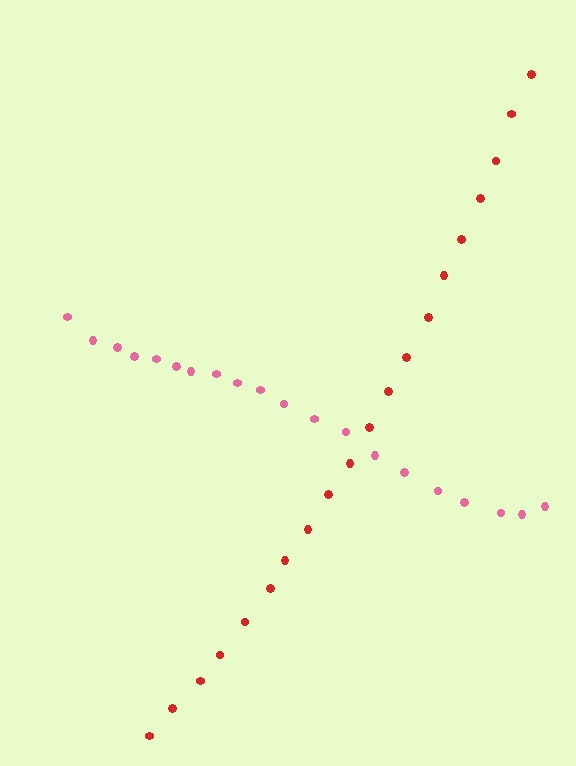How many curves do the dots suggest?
There are 2 distinct paths.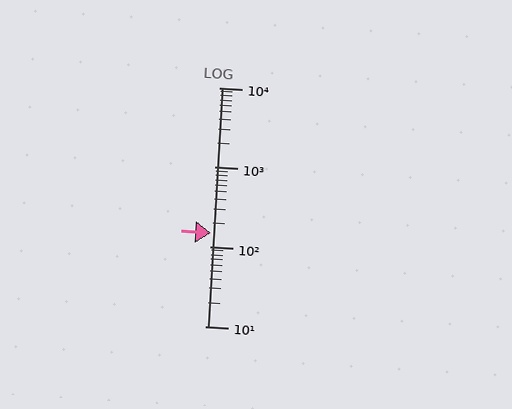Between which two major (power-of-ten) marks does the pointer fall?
The pointer is between 100 and 1000.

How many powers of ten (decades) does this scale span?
The scale spans 3 decades, from 10 to 10000.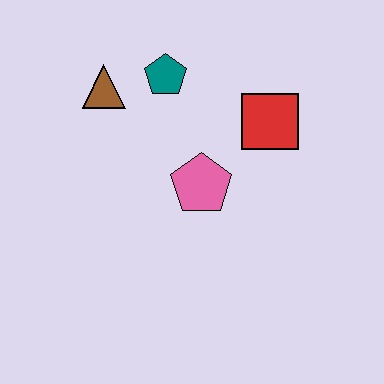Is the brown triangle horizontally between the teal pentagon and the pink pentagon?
No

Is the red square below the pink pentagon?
No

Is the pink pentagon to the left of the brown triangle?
No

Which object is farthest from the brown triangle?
The red square is farthest from the brown triangle.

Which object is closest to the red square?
The pink pentagon is closest to the red square.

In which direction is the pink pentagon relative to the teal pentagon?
The pink pentagon is below the teal pentagon.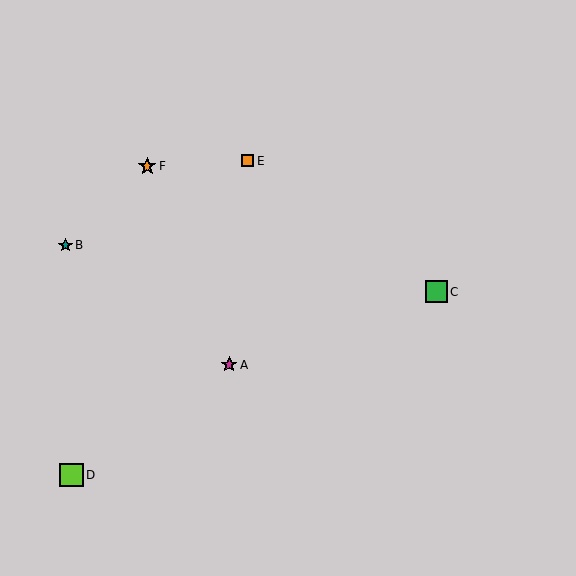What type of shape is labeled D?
Shape D is a lime square.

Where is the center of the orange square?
The center of the orange square is at (248, 161).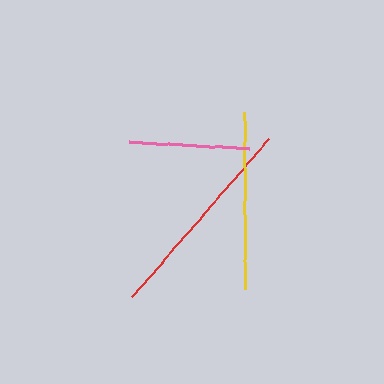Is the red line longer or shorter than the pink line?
The red line is longer than the pink line.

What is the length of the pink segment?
The pink segment is approximately 120 pixels long.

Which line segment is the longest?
The red line is the longest at approximately 208 pixels.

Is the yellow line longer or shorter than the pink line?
The yellow line is longer than the pink line.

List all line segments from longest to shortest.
From longest to shortest: red, yellow, pink.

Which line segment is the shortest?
The pink line is the shortest at approximately 120 pixels.